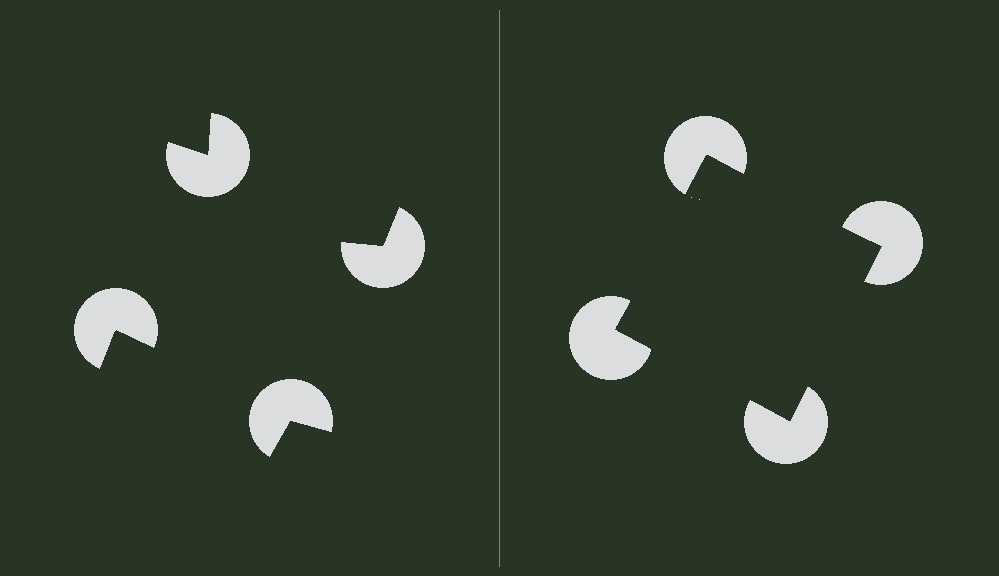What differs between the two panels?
The pac-man discs are positioned identically on both sides; only the wedge orientations differ. On the right they align to a square; on the left they are misaligned.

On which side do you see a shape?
An illusory square appears on the right side. On the left side the wedge cuts are rotated, so no coherent shape forms.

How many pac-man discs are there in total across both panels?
8 — 4 on each side.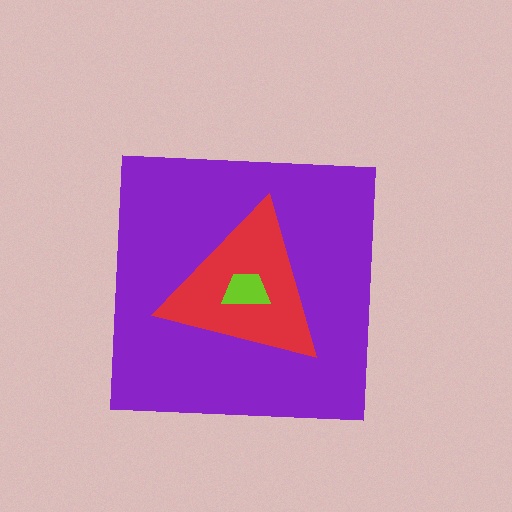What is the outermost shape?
The purple square.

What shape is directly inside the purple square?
The red triangle.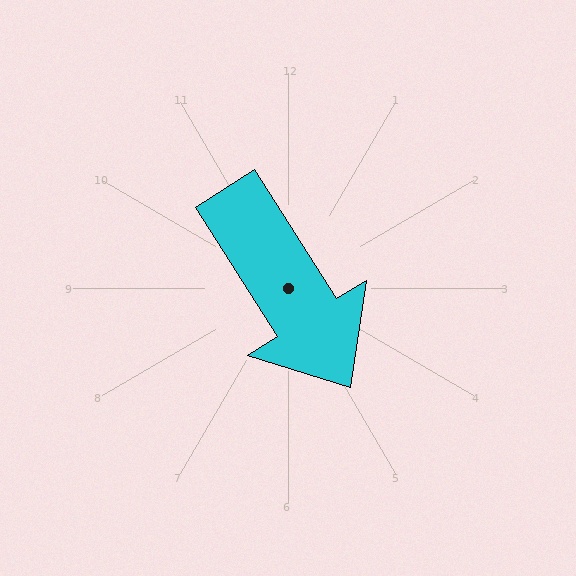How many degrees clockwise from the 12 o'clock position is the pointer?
Approximately 148 degrees.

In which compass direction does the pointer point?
Southeast.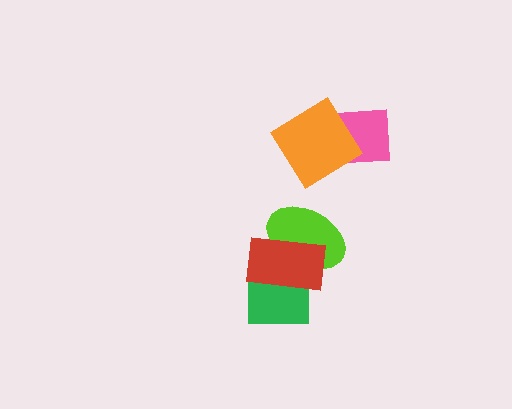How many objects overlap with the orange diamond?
1 object overlaps with the orange diamond.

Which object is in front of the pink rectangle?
The orange diamond is in front of the pink rectangle.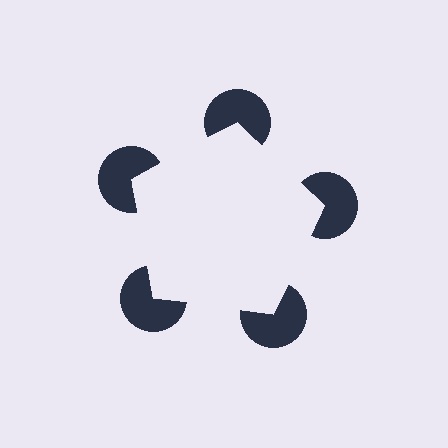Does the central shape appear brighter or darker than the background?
It typically appears slightly brighter than the background, even though no actual brightness change is drawn.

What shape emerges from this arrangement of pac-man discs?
An illusory pentagon — its edges are inferred from the aligned wedge cuts in the pac-man discs, not physically drawn.